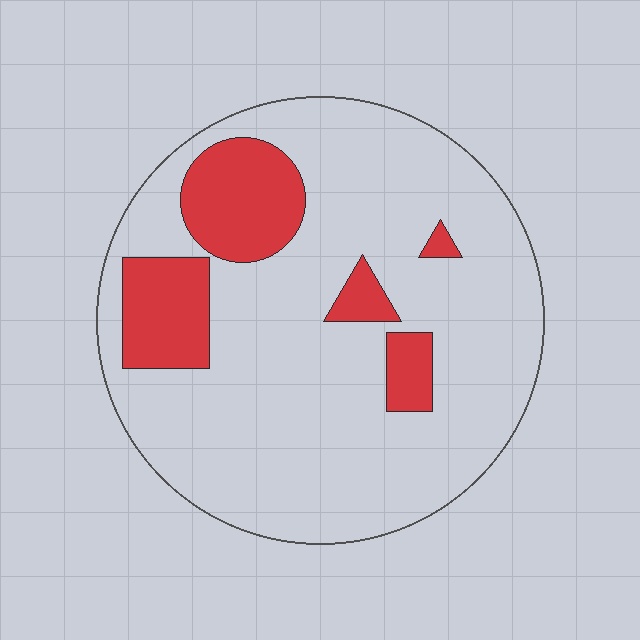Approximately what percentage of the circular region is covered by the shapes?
Approximately 20%.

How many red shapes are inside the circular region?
5.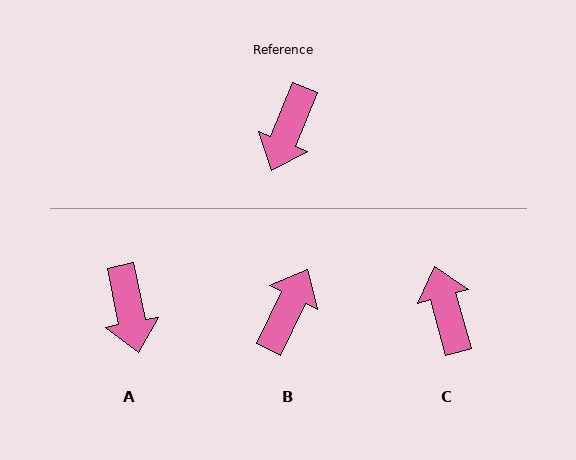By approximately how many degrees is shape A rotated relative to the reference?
Approximately 33 degrees counter-clockwise.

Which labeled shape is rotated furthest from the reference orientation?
B, about 176 degrees away.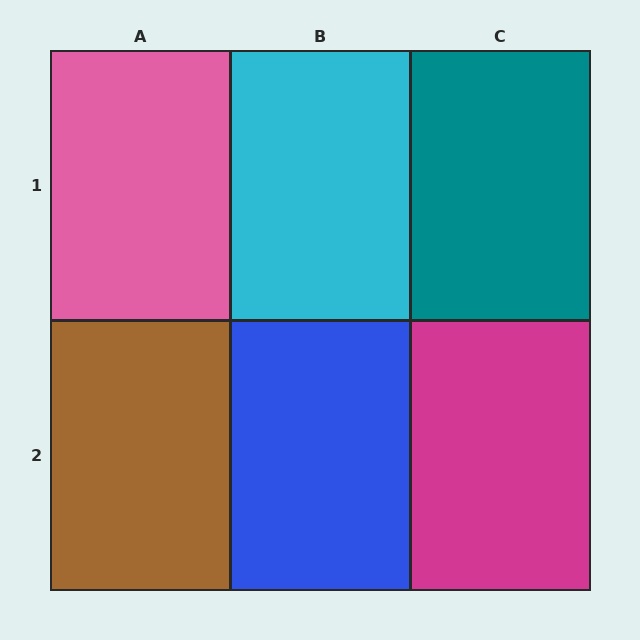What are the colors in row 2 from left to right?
Brown, blue, magenta.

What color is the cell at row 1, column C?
Teal.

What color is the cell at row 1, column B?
Cyan.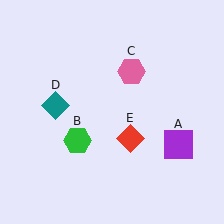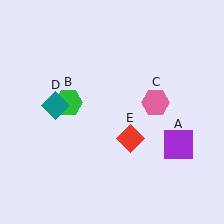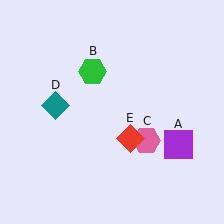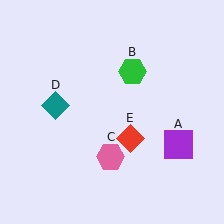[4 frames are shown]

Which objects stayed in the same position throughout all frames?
Purple square (object A) and teal diamond (object D) and red diamond (object E) remained stationary.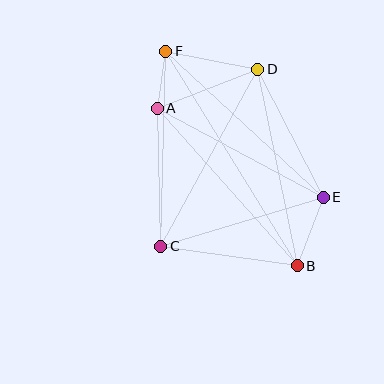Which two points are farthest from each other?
Points B and F are farthest from each other.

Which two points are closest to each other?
Points A and F are closest to each other.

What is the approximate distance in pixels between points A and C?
The distance between A and C is approximately 138 pixels.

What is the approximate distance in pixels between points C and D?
The distance between C and D is approximately 202 pixels.